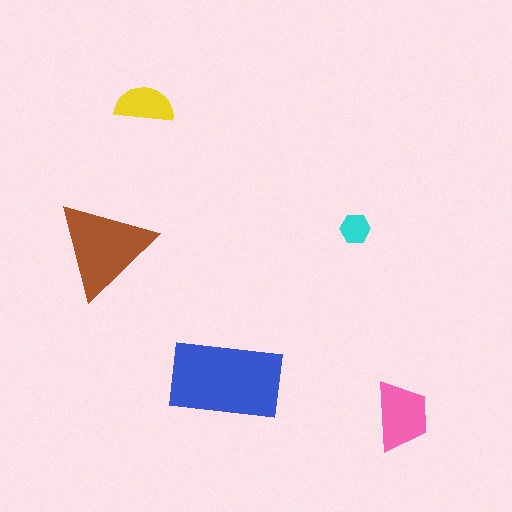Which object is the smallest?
The cyan hexagon.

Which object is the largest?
The blue rectangle.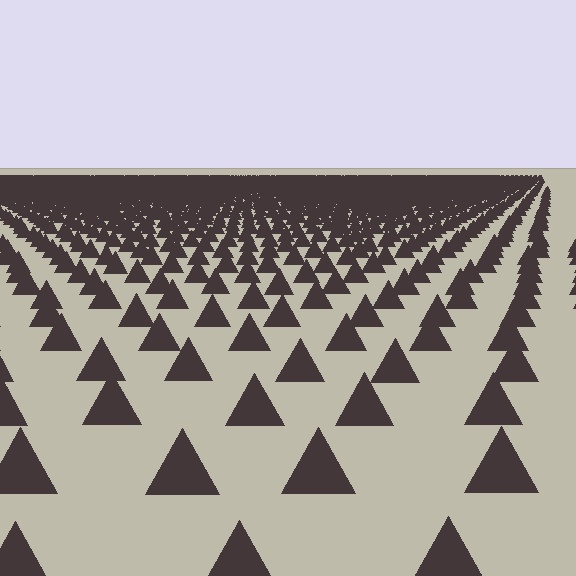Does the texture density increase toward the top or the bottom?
Density increases toward the top.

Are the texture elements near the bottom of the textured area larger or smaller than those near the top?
Larger. Near the bottom, elements are closer to the viewer and appear at a bigger on-screen size.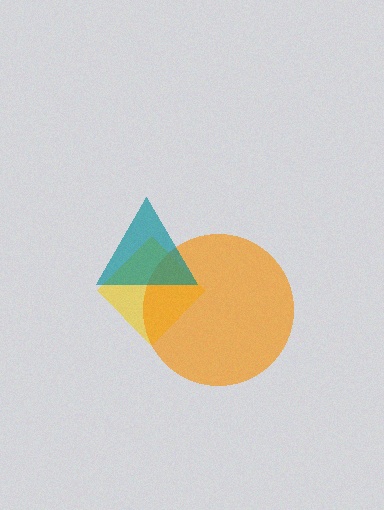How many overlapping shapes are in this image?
There are 3 overlapping shapes in the image.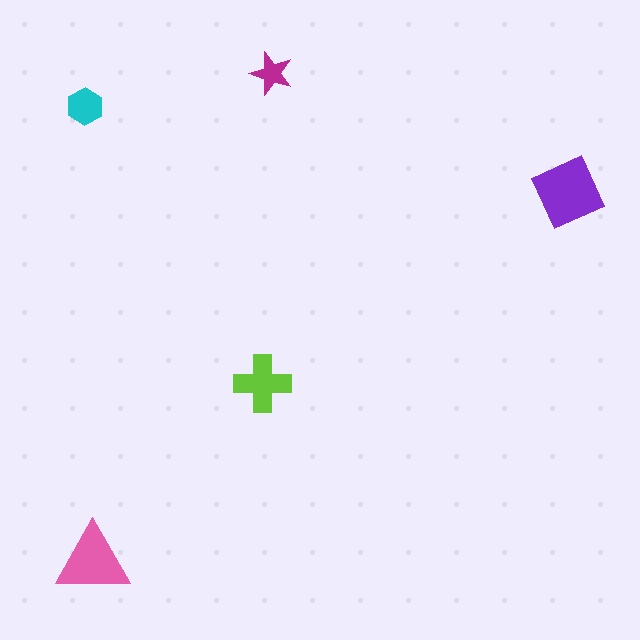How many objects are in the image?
There are 5 objects in the image.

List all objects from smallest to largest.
The magenta star, the cyan hexagon, the lime cross, the pink triangle, the purple diamond.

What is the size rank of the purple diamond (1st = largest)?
1st.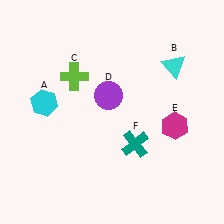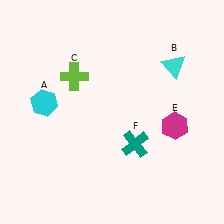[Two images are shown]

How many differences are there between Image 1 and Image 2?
There is 1 difference between the two images.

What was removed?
The purple circle (D) was removed in Image 2.